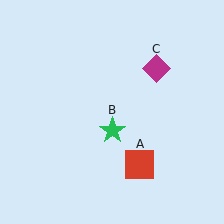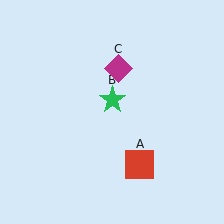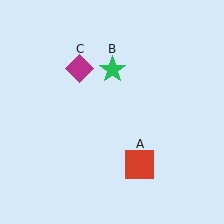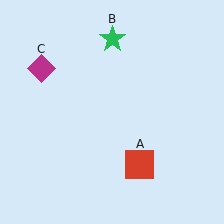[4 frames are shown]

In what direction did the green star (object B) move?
The green star (object B) moved up.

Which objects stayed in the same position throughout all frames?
Red square (object A) remained stationary.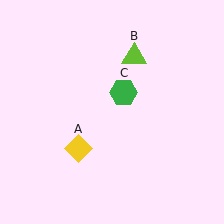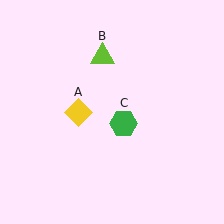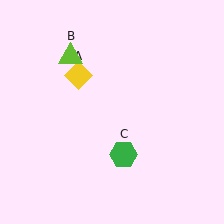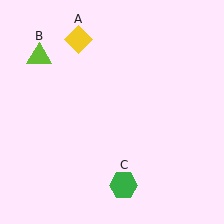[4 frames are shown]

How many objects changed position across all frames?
3 objects changed position: yellow diamond (object A), lime triangle (object B), green hexagon (object C).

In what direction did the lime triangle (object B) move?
The lime triangle (object B) moved left.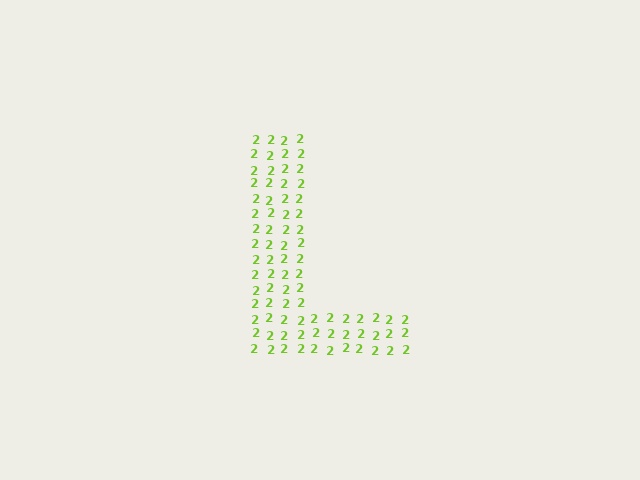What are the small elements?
The small elements are digit 2's.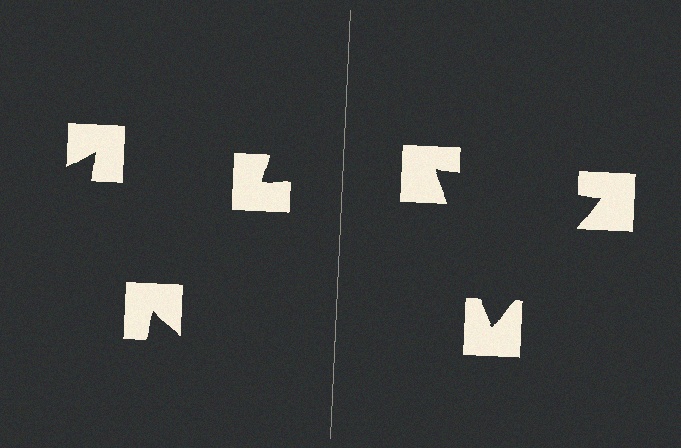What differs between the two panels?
The notched squares are positioned identically on both sides; only the wedge orientations differ. On the right they align to a triangle; on the left they are misaligned.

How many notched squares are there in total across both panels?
6 — 3 on each side.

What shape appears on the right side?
An illusory triangle.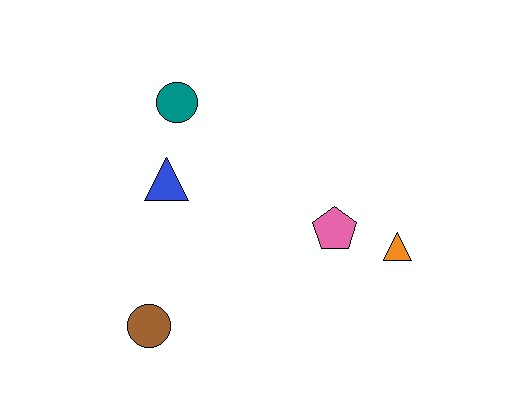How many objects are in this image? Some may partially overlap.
There are 5 objects.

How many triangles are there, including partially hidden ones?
There are 2 triangles.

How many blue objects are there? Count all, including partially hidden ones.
There is 1 blue object.